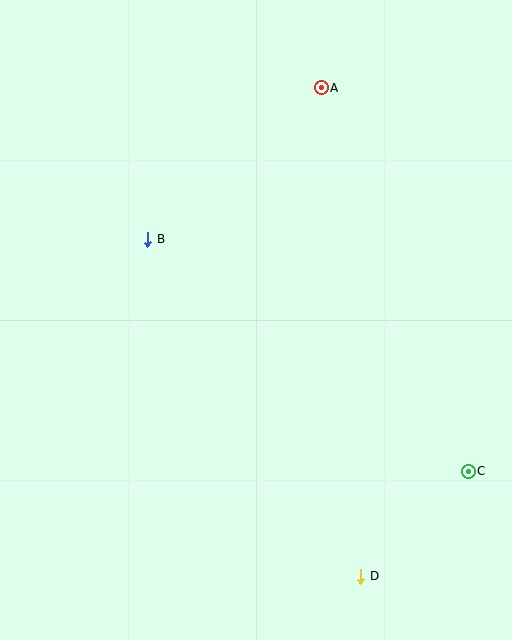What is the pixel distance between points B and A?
The distance between B and A is 230 pixels.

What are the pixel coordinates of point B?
Point B is at (148, 239).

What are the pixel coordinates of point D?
Point D is at (361, 576).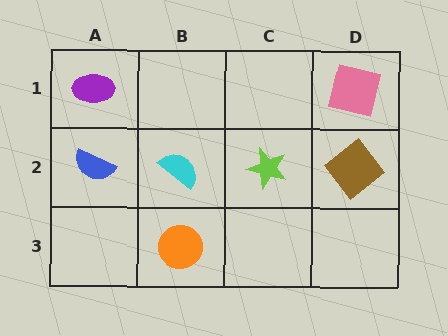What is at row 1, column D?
A pink square.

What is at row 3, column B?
An orange circle.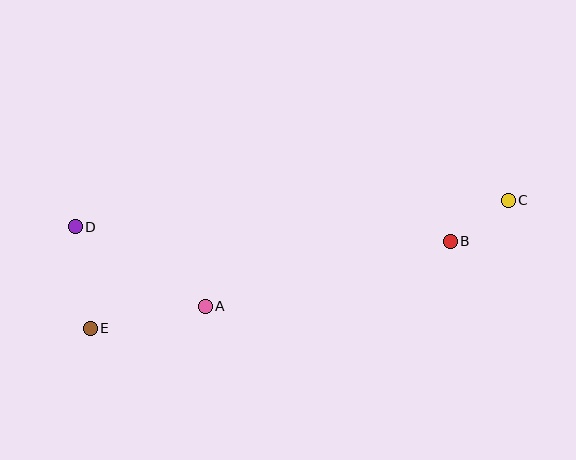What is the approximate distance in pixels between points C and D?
The distance between C and D is approximately 434 pixels.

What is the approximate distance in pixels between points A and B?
The distance between A and B is approximately 254 pixels.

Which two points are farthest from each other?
Points C and E are farthest from each other.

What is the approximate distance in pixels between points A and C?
The distance between A and C is approximately 321 pixels.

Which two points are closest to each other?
Points B and C are closest to each other.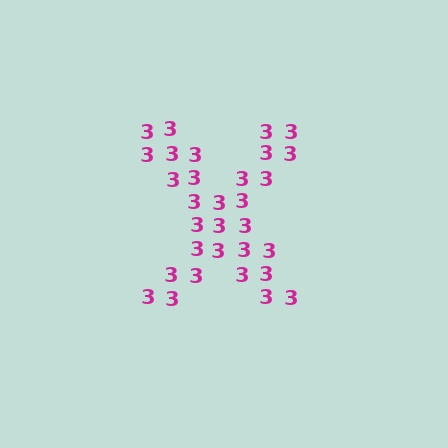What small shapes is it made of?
It is made of small digit 3's.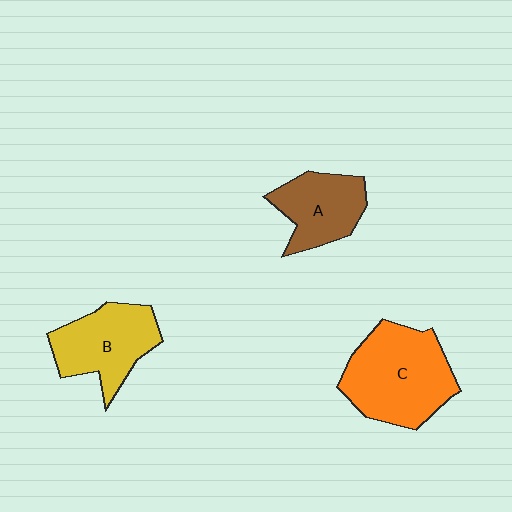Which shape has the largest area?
Shape C (orange).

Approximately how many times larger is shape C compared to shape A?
Approximately 1.6 times.